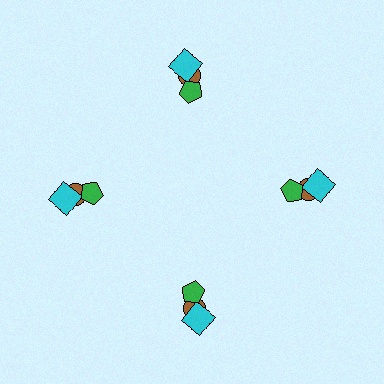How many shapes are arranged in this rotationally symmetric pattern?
There are 12 shapes, arranged in 4 groups of 3.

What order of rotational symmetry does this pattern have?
This pattern has 4-fold rotational symmetry.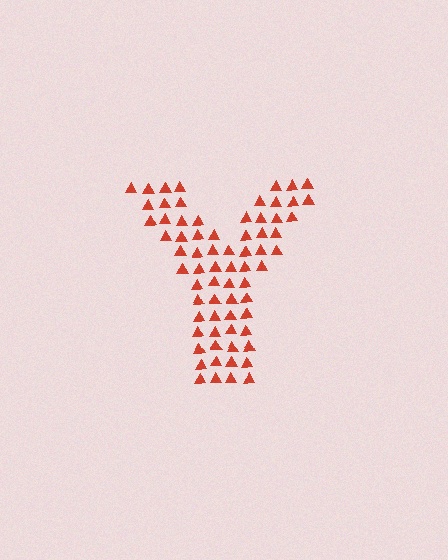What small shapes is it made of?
It is made of small triangles.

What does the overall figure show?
The overall figure shows the letter Y.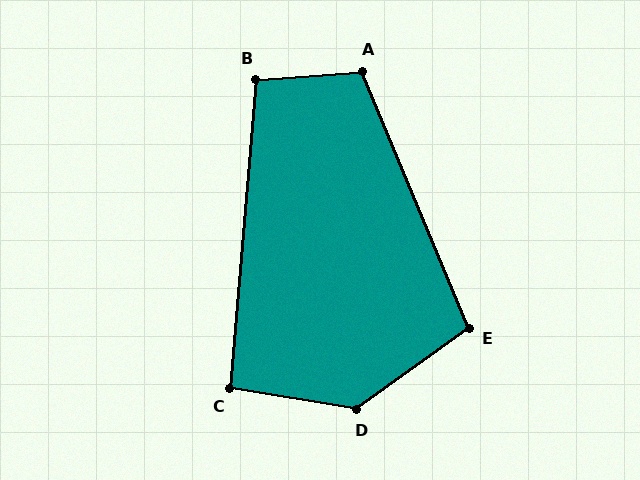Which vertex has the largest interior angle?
D, at approximately 135 degrees.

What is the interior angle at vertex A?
Approximately 109 degrees (obtuse).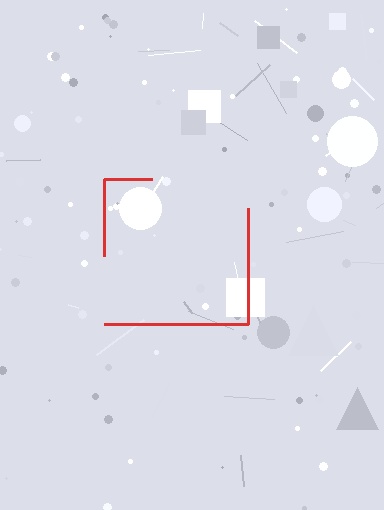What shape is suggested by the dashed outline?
The dashed outline suggests a square.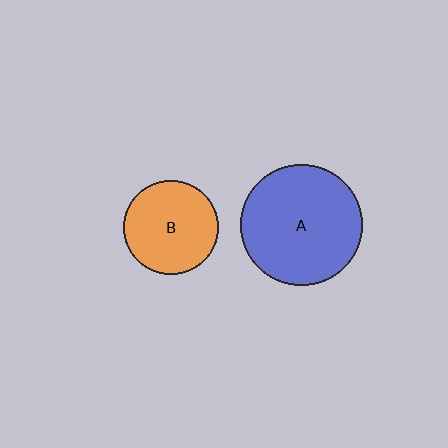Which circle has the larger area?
Circle A (blue).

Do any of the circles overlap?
No, none of the circles overlap.